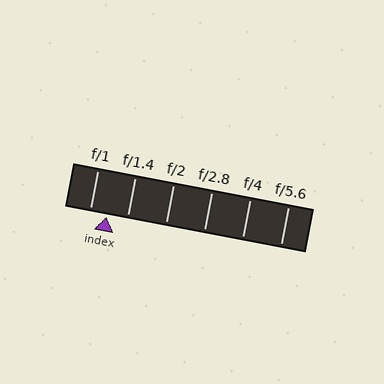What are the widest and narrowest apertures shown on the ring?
The widest aperture shown is f/1 and the narrowest is f/5.6.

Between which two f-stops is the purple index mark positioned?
The index mark is between f/1 and f/1.4.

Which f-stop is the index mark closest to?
The index mark is closest to f/1.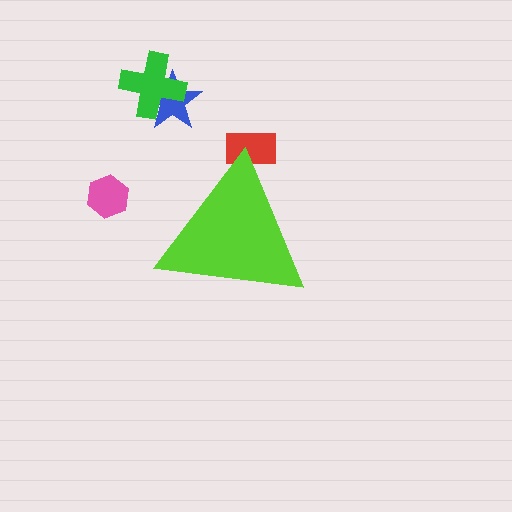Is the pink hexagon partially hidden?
No, the pink hexagon is fully visible.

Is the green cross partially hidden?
No, the green cross is fully visible.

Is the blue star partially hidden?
No, the blue star is fully visible.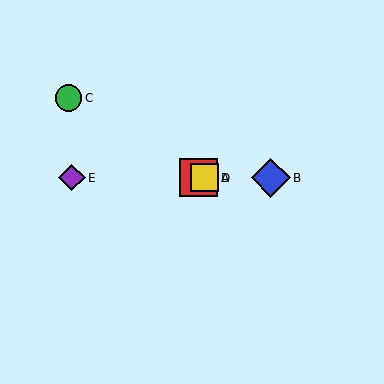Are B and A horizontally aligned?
Yes, both are at y≈178.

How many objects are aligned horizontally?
4 objects (A, B, D, E) are aligned horizontally.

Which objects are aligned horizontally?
Objects A, B, D, E are aligned horizontally.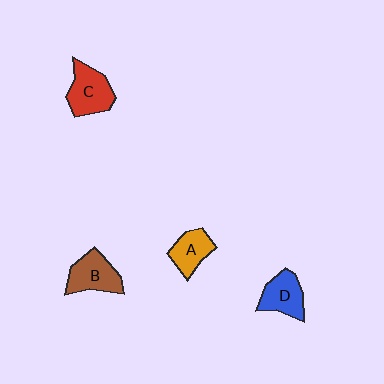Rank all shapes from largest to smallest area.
From largest to smallest: C (red), B (brown), D (blue), A (orange).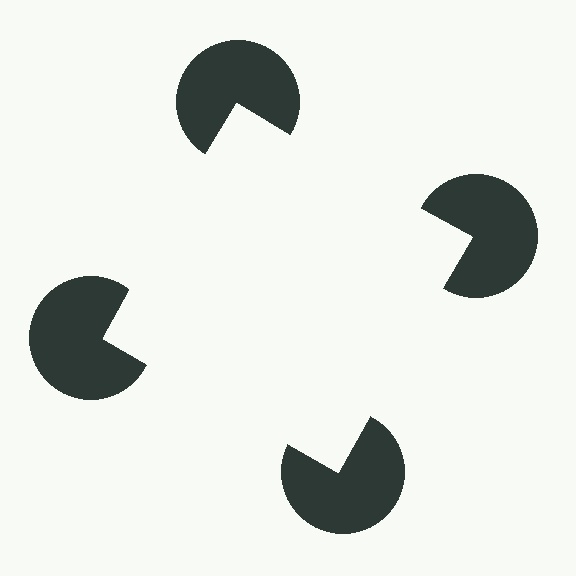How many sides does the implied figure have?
4 sides.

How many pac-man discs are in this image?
There are 4 — one at each vertex of the illusory square.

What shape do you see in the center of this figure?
An illusory square — its edges are inferred from the aligned wedge cuts in the pac-man discs, not physically drawn.